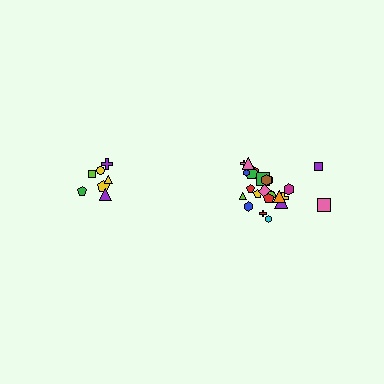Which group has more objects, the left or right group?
The right group.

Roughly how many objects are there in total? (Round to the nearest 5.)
Roughly 30 objects in total.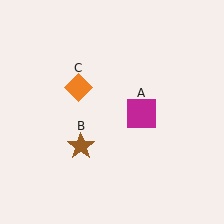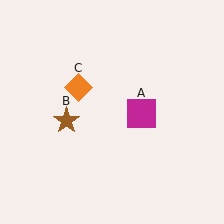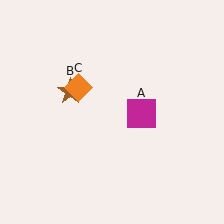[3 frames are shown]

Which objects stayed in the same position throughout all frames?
Magenta square (object A) and orange diamond (object C) remained stationary.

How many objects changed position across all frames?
1 object changed position: brown star (object B).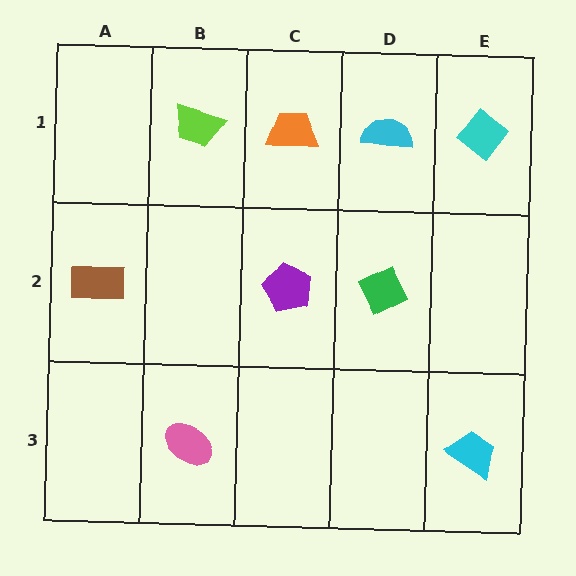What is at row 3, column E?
A cyan trapezoid.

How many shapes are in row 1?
4 shapes.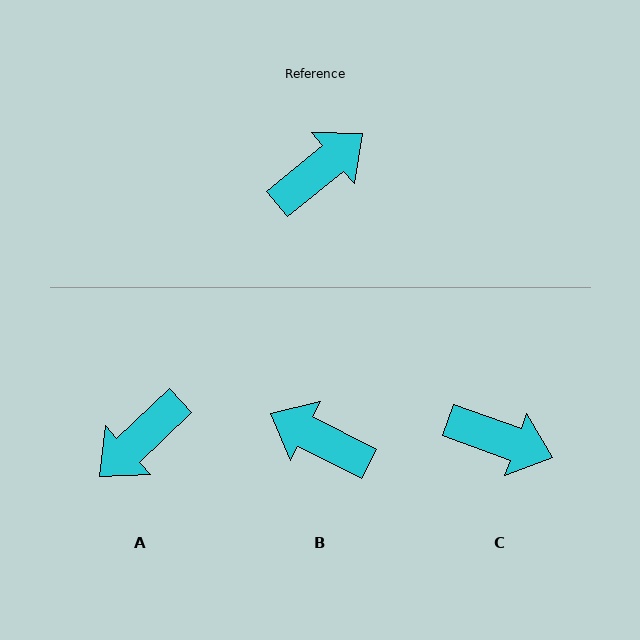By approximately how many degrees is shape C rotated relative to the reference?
Approximately 59 degrees clockwise.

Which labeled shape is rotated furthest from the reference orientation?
A, about 176 degrees away.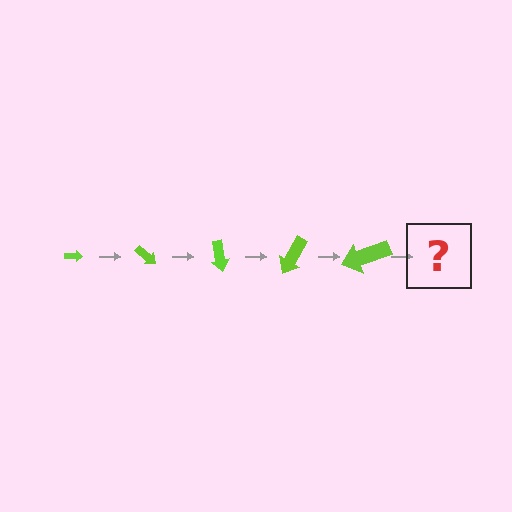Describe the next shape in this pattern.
It should be an arrow, larger than the previous one and rotated 200 degrees from the start.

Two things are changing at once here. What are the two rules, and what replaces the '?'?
The two rules are that the arrow grows larger each step and it rotates 40 degrees each step. The '?' should be an arrow, larger than the previous one and rotated 200 degrees from the start.